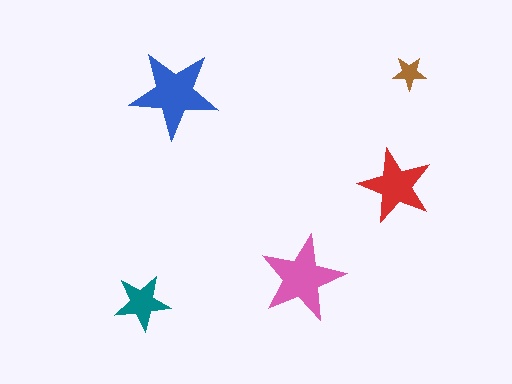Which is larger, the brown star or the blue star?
The blue one.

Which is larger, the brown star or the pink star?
The pink one.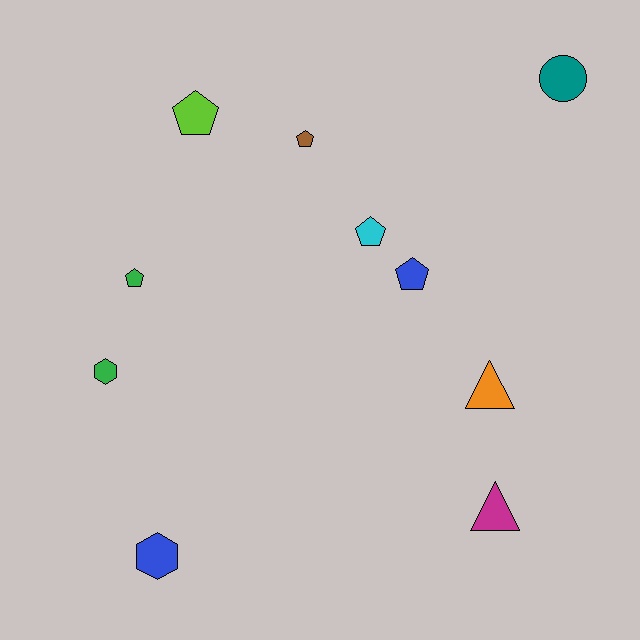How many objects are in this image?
There are 10 objects.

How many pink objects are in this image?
There are no pink objects.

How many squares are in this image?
There are no squares.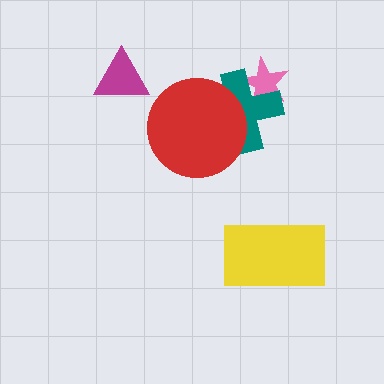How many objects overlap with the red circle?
1 object overlaps with the red circle.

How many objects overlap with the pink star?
1 object overlaps with the pink star.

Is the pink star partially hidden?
Yes, it is partially covered by another shape.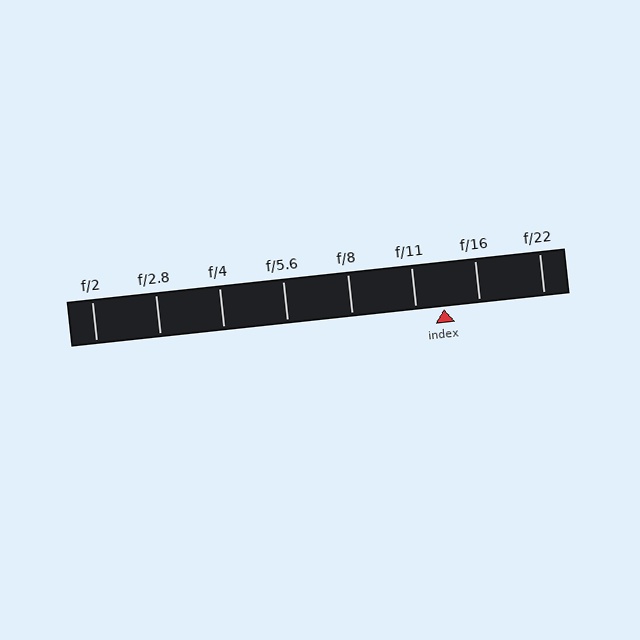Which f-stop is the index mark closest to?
The index mark is closest to f/11.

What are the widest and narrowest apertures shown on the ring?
The widest aperture shown is f/2 and the narrowest is f/22.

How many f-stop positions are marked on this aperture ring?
There are 8 f-stop positions marked.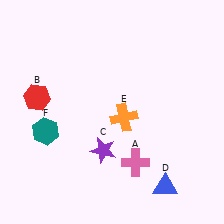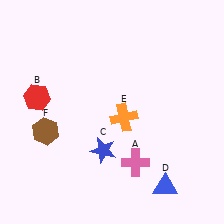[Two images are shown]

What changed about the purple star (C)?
In Image 1, C is purple. In Image 2, it changed to blue.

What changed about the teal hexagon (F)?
In Image 1, F is teal. In Image 2, it changed to brown.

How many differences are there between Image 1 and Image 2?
There are 2 differences between the two images.